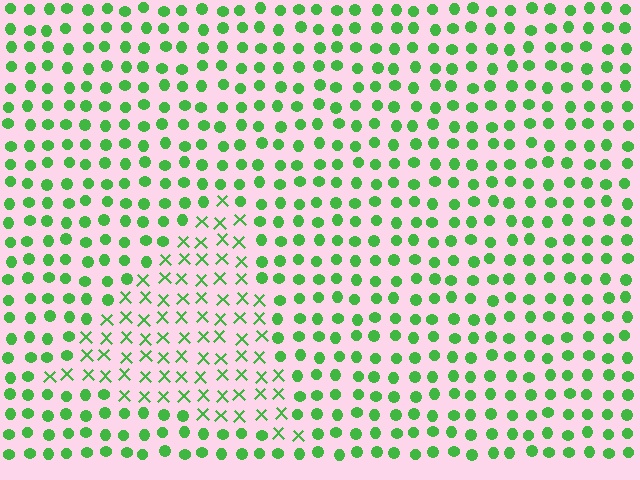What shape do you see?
I see a triangle.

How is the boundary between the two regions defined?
The boundary is defined by a change in element shape: X marks inside vs. circles outside. All elements share the same color and spacing.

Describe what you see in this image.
The image is filled with small green elements arranged in a uniform grid. A triangle-shaped region contains X marks, while the surrounding area contains circles. The boundary is defined purely by the change in element shape.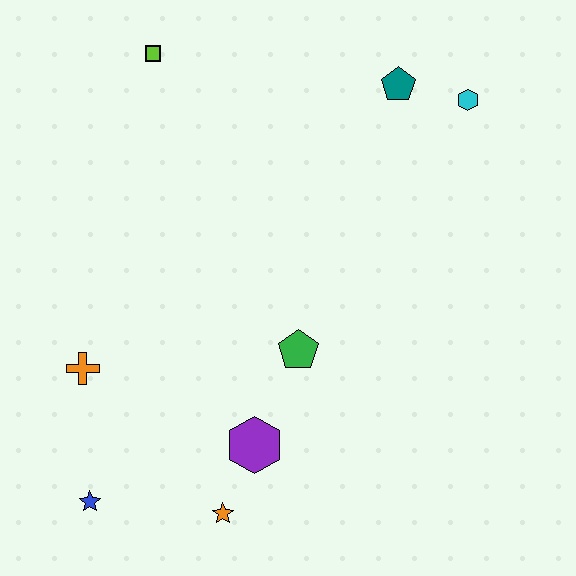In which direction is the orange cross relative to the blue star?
The orange cross is above the blue star.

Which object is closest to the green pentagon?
The purple hexagon is closest to the green pentagon.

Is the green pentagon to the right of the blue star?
Yes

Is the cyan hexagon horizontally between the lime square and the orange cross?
No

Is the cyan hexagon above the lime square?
No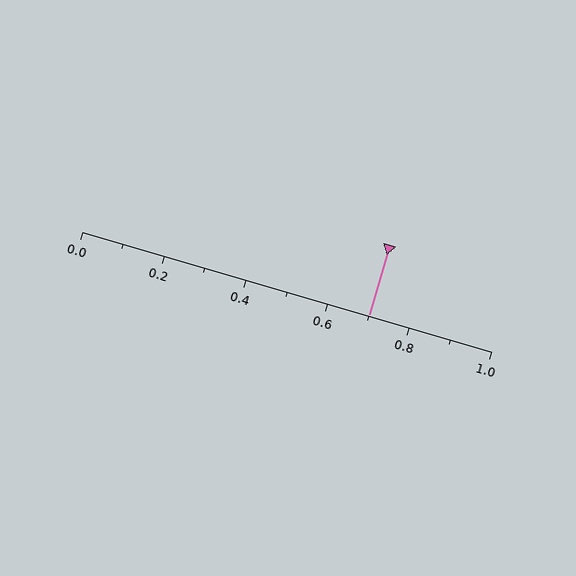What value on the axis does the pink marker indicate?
The marker indicates approximately 0.7.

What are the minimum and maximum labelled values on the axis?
The axis runs from 0.0 to 1.0.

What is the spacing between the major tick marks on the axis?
The major ticks are spaced 0.2 apart.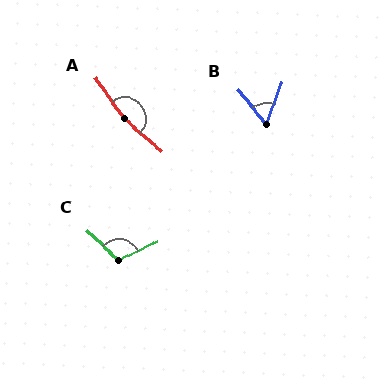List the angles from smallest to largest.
B (60°), C (111°), A (167°).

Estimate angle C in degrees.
Approximately 111 degrees.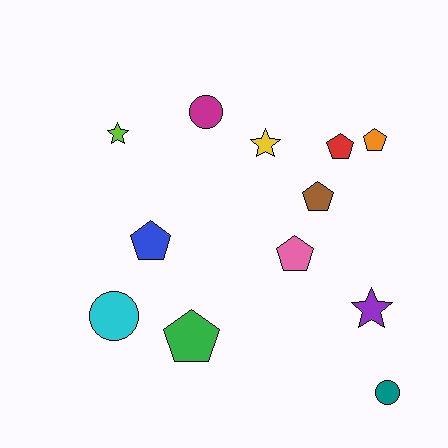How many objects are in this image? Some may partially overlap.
There are 12 objects.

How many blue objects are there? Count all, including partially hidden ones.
There is 1 blue object.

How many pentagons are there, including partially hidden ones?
There are 6 pentagons.